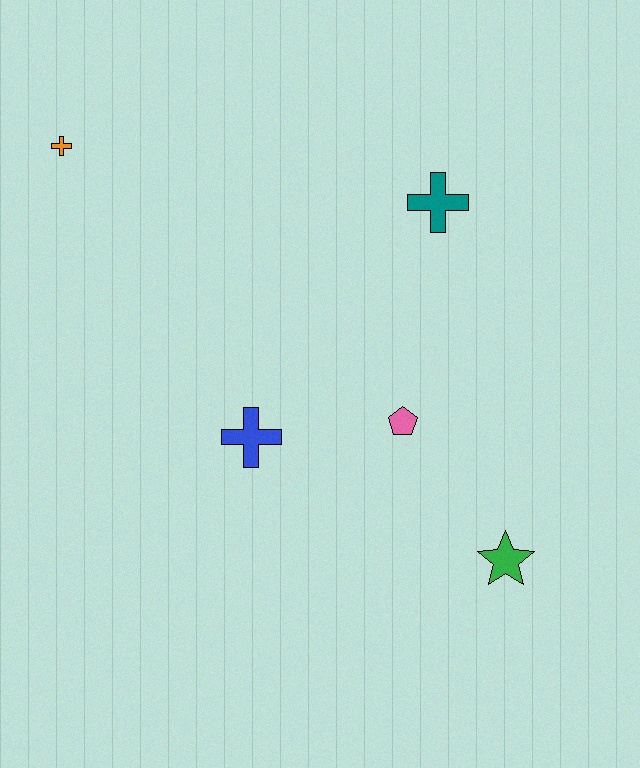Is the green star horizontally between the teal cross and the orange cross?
No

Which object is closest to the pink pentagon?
The blue cross is closest to the pink pentagon.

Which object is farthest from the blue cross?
The orange cross is farthest from the blue cross.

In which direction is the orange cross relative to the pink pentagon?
The orange cross is to the left of the pink pentagon.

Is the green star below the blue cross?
Yes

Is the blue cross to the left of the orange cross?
No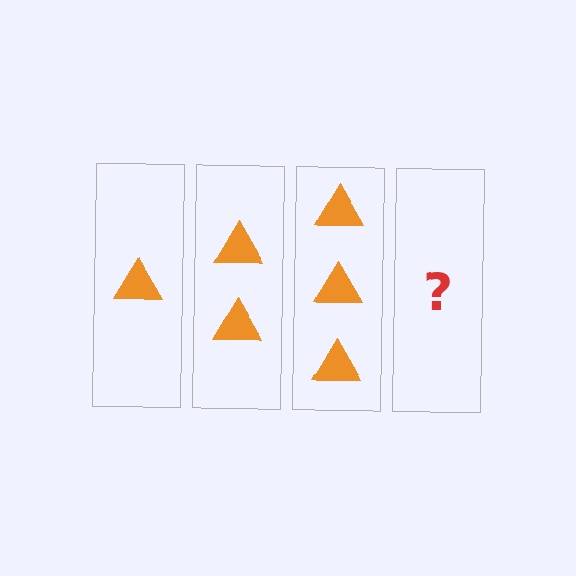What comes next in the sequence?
The next element should be 4 triangles.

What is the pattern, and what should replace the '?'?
The pattern is that each step adds one more triangle. The '?' should be 4 triangles.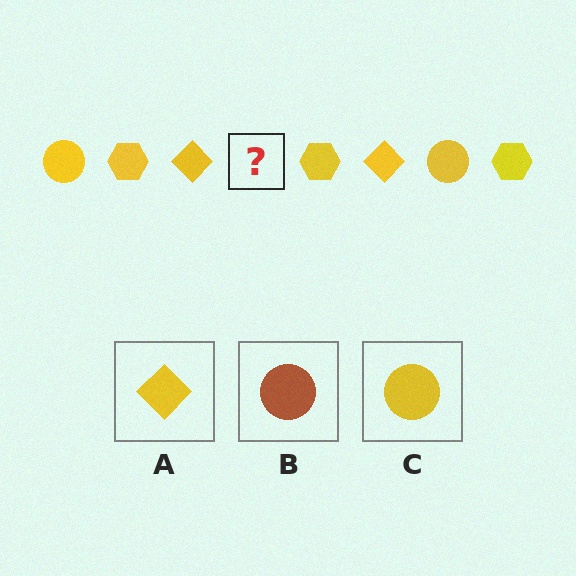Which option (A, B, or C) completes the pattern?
C.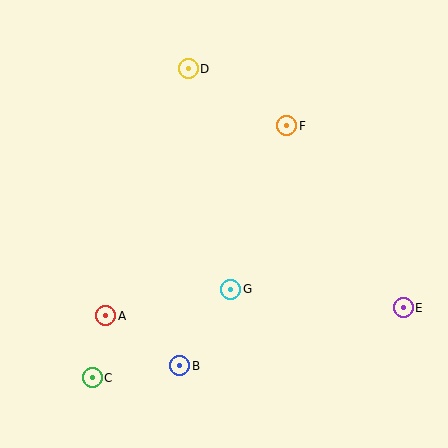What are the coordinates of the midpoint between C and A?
The midpoint between C and A is at (99, 347).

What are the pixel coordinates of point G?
Point G is at (231, 289).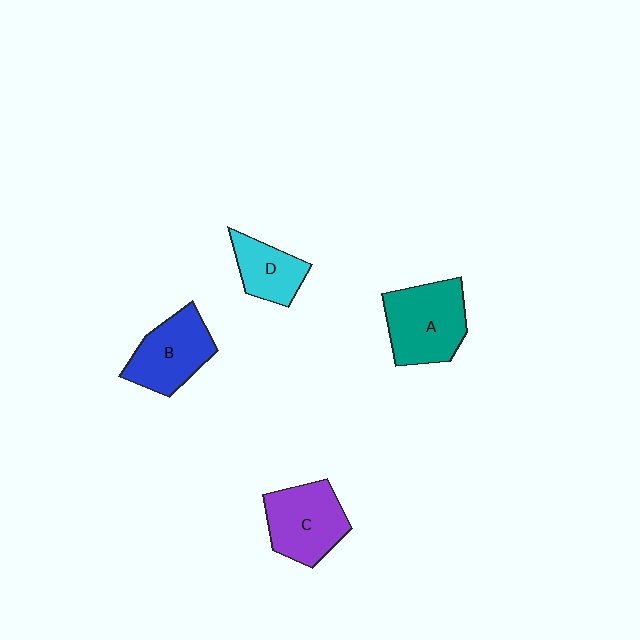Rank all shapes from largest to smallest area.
From largest to smallest: A (teal), C (purple), B (blue), D (cyan).